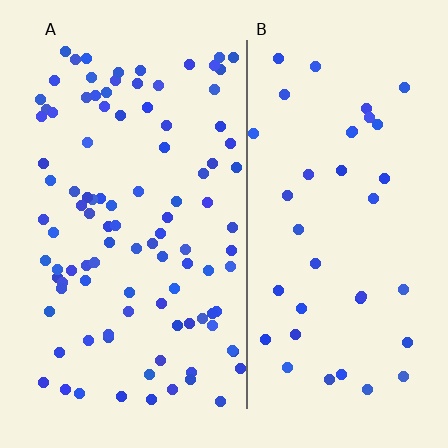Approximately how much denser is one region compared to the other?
Approximately 2.6× — region A over region B.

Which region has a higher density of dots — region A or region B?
A (the left).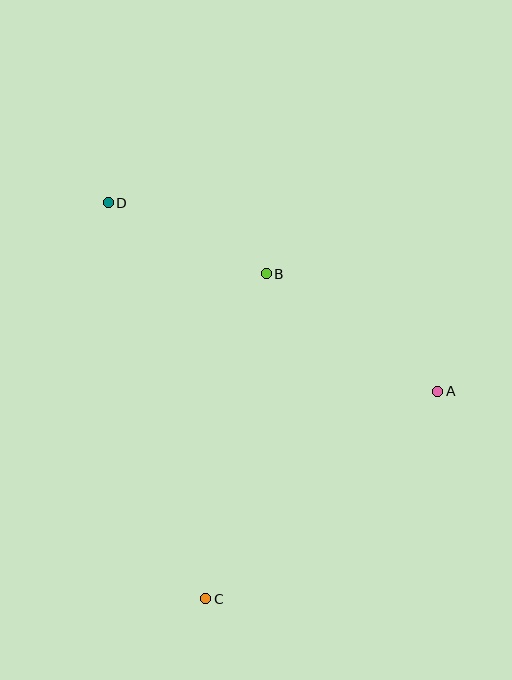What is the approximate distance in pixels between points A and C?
The distance between A and C is approximately 311 pixels.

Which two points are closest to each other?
Points B and D are closest to each other.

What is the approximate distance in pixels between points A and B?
The distance between A and B is approximately 208 pixels.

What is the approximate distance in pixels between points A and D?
The distance between A and D is approximately 380 pixels.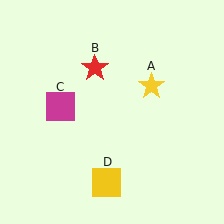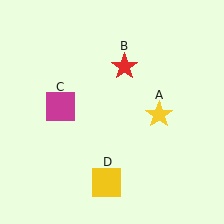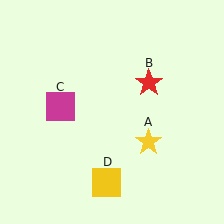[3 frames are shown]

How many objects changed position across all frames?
2 objects changed position: yellow star (object A), red star (object B).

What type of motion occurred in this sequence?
The yellow star (object A), red star (object B) rotated clockwise around the center of the scene.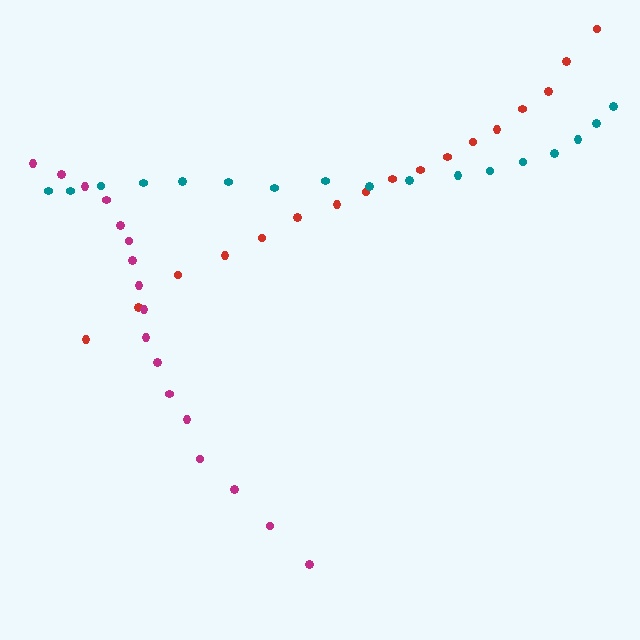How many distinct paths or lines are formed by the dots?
There are 3 distinct paths.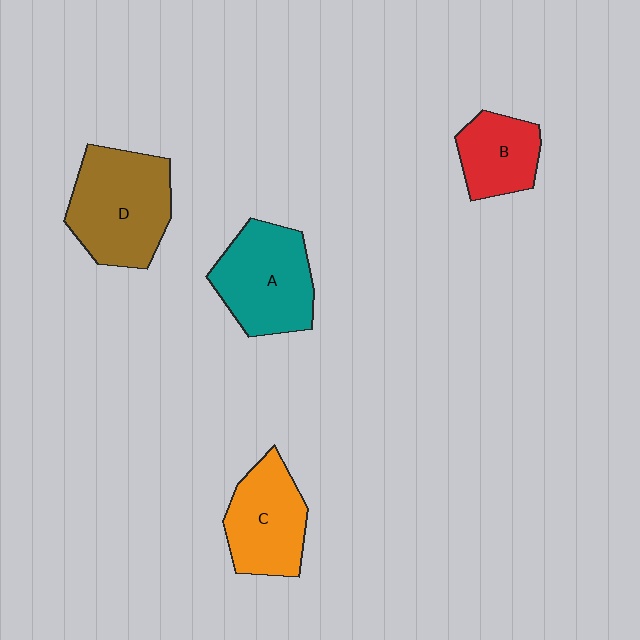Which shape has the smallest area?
Shape B (red).